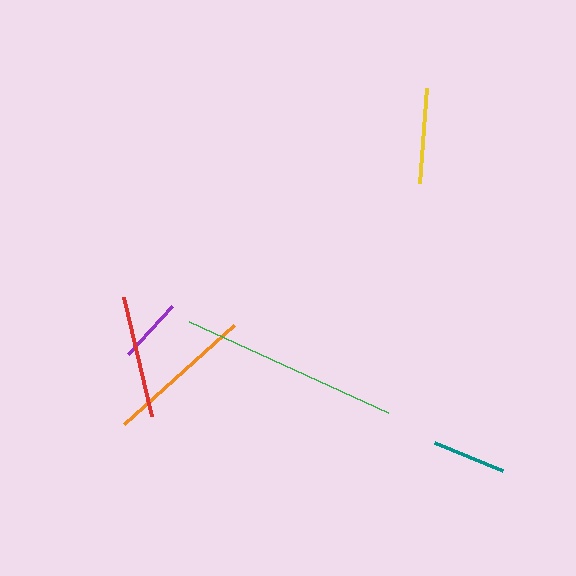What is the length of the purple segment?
The purple segment is approximately 65 pixels long.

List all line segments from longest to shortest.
From longest to shortest: green, orange, red, yellow, teal, purple.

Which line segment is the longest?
The green line is the longest at approximately 218 pixels.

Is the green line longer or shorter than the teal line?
The green line is longer than the teal line.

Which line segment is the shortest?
The purple line is the shortest at approximately 65 pixels.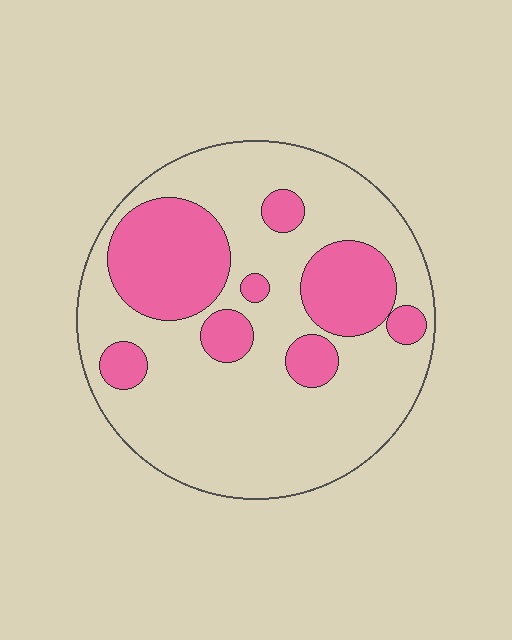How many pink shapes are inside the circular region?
8.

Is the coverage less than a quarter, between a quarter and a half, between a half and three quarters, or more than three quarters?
Between a quarter and a half.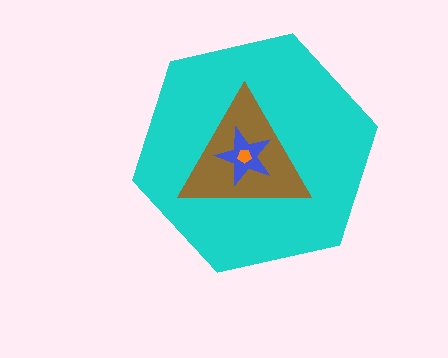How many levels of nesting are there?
4.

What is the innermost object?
The orange pentagon.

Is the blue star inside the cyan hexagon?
Yes.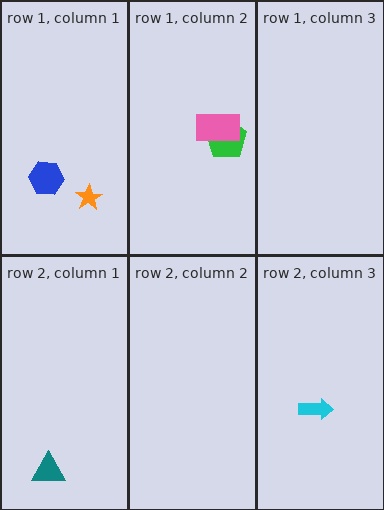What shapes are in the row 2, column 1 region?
The teal triangle.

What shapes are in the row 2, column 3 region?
The cyan arrow.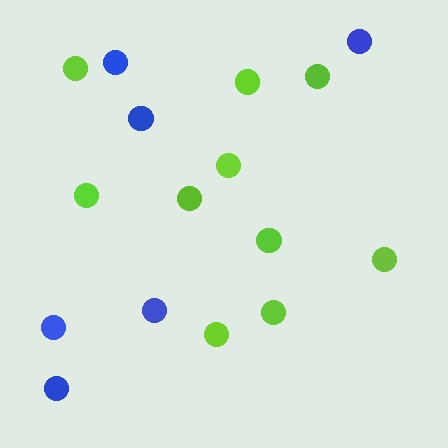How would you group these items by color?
There are 2 groups: one group of blue circles (6) and one group of lime circles (10).